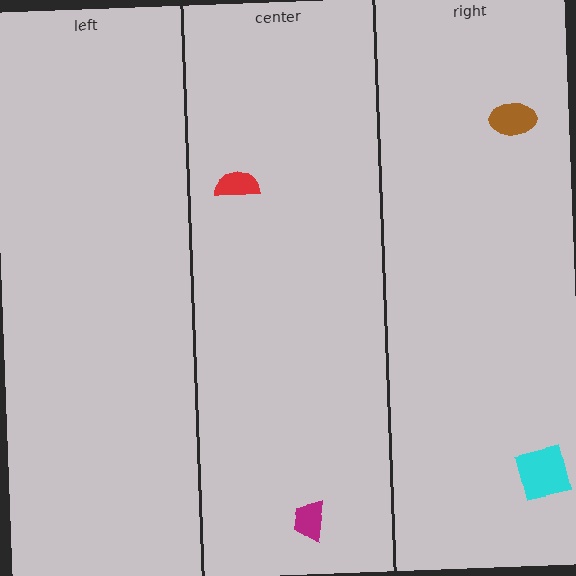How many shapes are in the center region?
2.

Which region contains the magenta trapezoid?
The center region.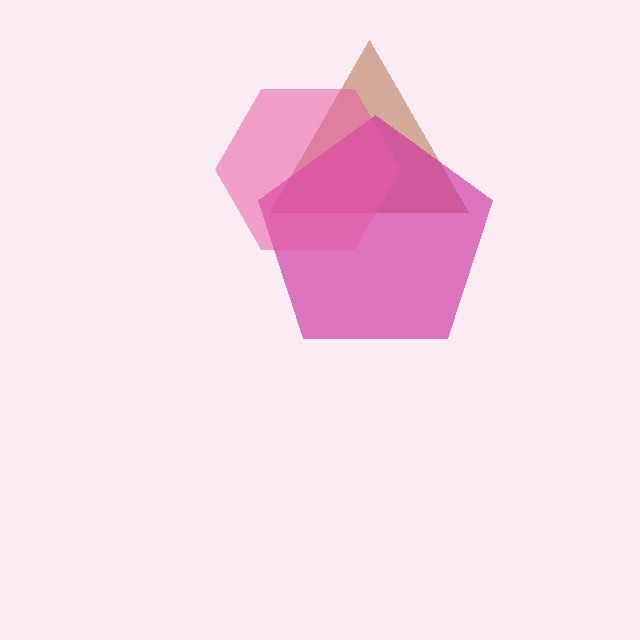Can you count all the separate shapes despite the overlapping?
Yes, there are 3 separate shapes.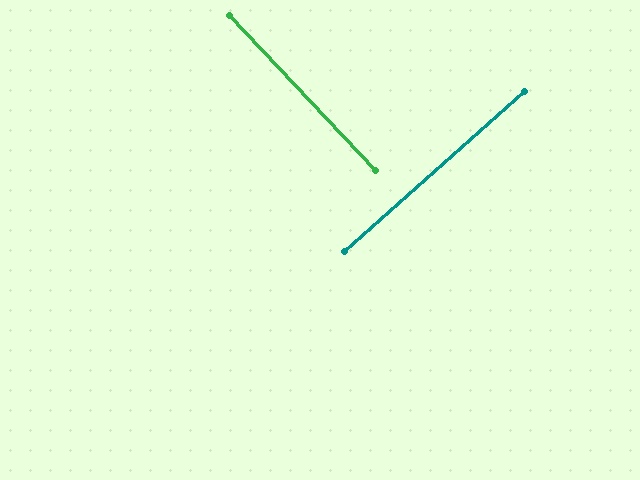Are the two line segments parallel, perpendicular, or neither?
Perpendicular — they meet at approximately 88°.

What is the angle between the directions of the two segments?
Approximately 88 degrees.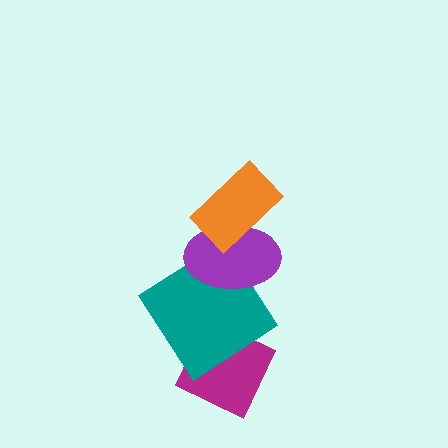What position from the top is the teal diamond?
The teal diamond is 3rd from the top.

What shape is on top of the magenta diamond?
The teal diamond is on top of the magenta diamond.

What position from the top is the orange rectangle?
The orange rectangle is 1st from the top.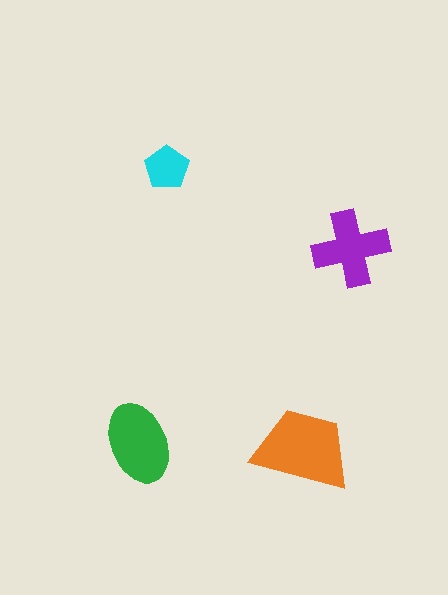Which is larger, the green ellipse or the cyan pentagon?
The green ellipse.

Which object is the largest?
The orange trapezoid.